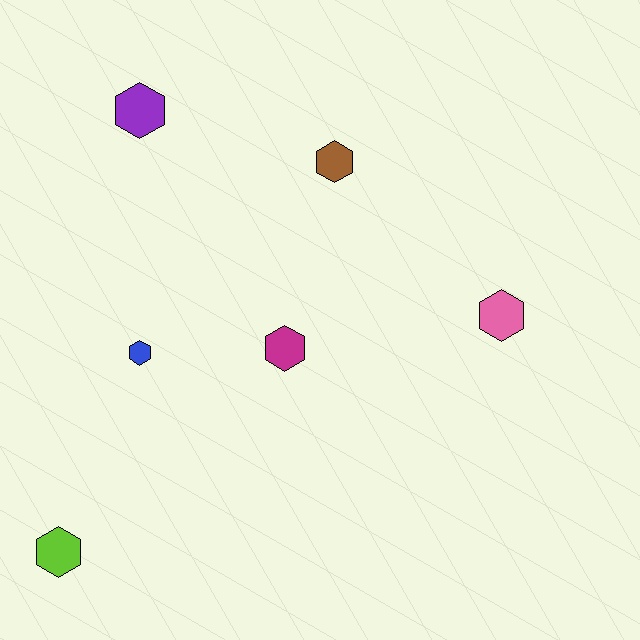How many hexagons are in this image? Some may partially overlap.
There are 6 hexagons.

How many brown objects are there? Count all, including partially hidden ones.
There is 1 brown object.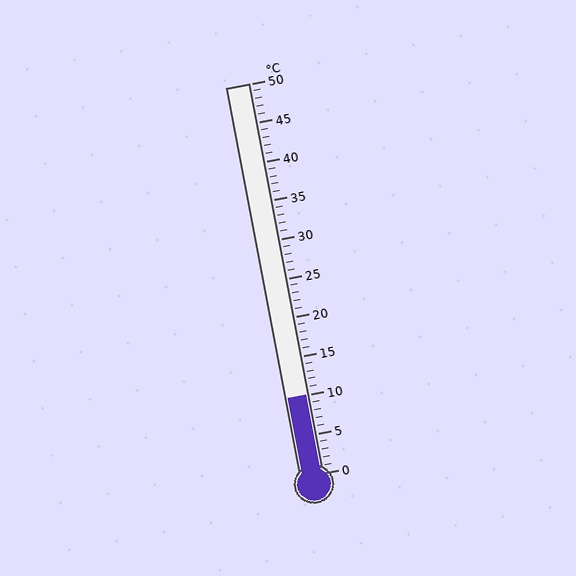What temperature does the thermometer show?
The thermometer shows approximately 10°C.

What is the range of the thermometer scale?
The thermometer scale ranges from 0°C to 50°C.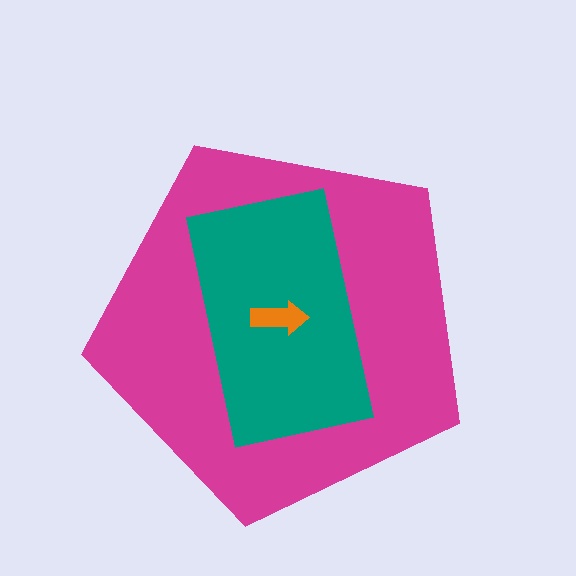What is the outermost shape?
The magenta pentagon.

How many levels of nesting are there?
3.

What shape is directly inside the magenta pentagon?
The teal rectangle.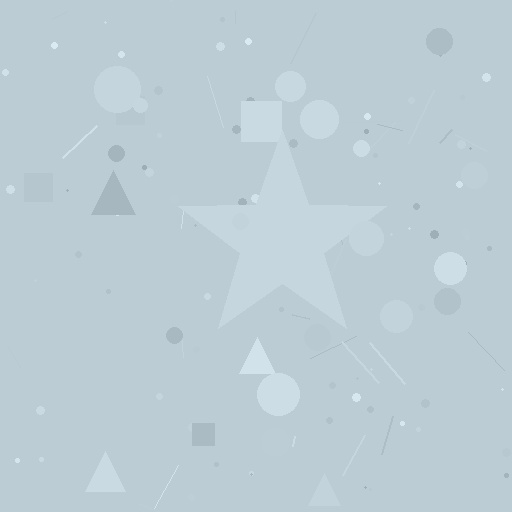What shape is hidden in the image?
A star is hidden in the image.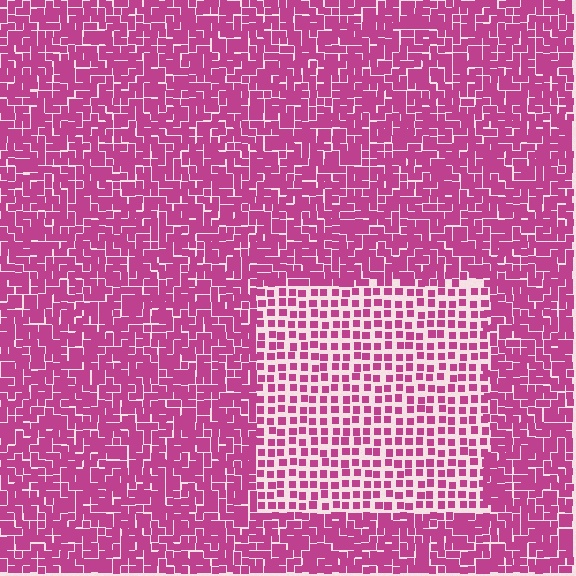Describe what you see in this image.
The image contains small magenta elements arranged at two different densities. A rectangle-shaped region is visible where the elements are less densely packed than the surrounding area.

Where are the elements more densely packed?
The elements are more densely packed outside the rectangle boundary.